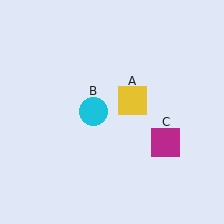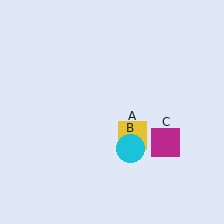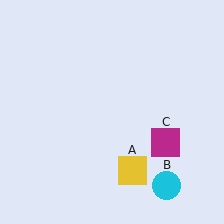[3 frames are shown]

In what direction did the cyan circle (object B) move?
The cyan circle (object B) moved down and to the right.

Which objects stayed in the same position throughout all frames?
Magenta square (object C) remained stationary.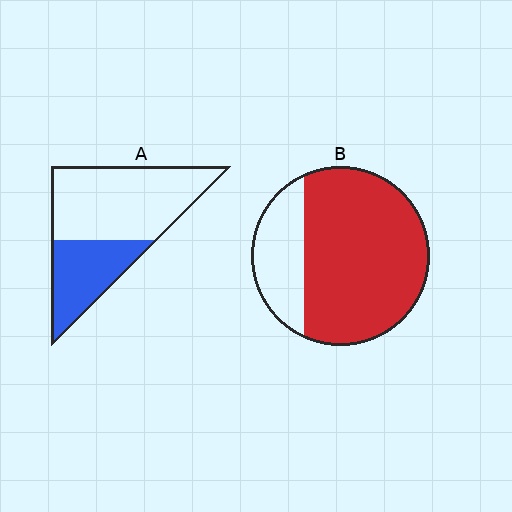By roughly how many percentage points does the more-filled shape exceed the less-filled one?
By roughly 40 percentage points (B over A).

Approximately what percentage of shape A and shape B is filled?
A is approximately 35% and B is approximately 75%.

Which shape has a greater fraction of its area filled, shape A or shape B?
Shape B.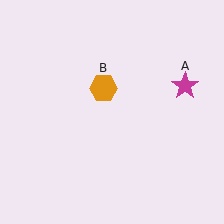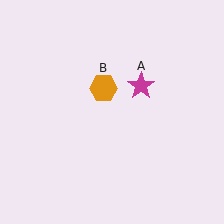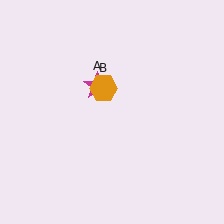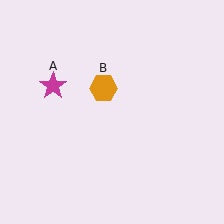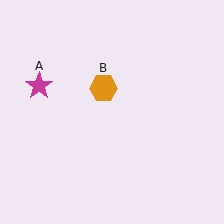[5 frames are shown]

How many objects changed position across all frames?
1 object changed position: magenta star (object A).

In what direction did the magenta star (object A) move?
The magenta star (object A) moved left.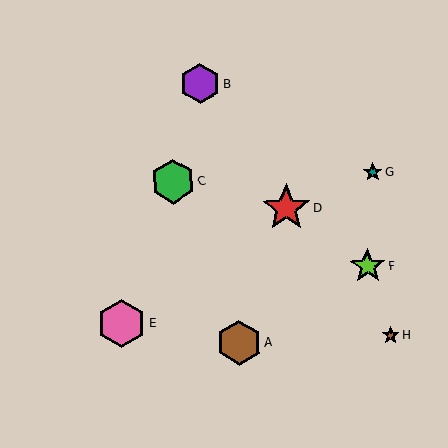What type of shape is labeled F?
Shape F is a lime star.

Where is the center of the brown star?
The center of the brown star is at (391, 335).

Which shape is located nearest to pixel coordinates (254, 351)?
The brown hexagon (labeled A) at (239, 343) is nearest to that location.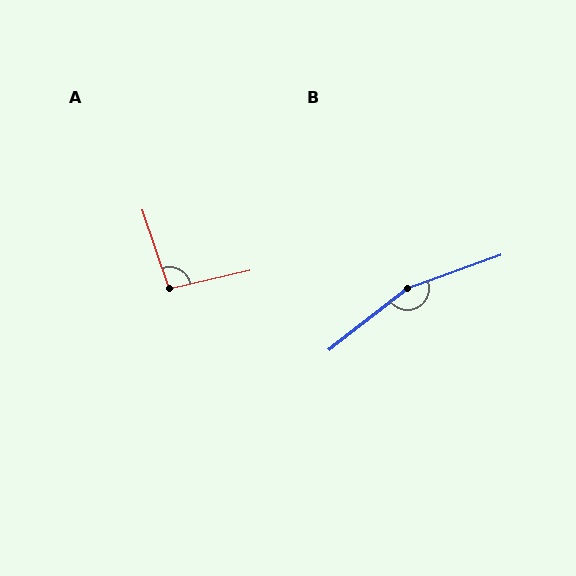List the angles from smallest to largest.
A (96°), B (162°).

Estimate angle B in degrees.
Approximately 162 degrees.